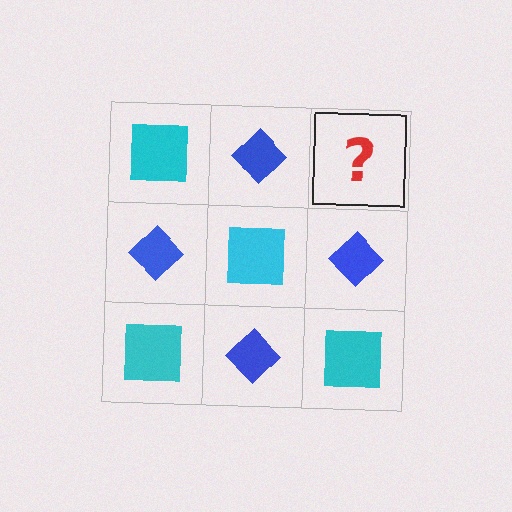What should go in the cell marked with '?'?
The missing cell should contain a cyan square.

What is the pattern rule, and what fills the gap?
The rule is that it alternates cyan square and blue diamond in a checkerboard pattern. The gap should be filled with a cyan square.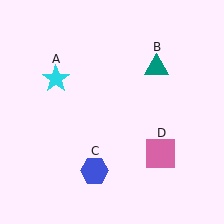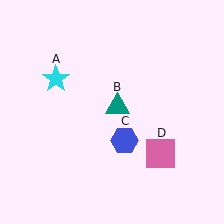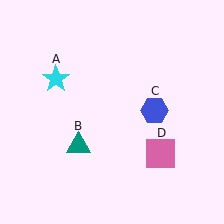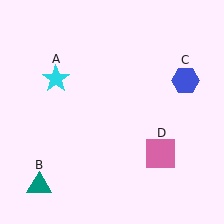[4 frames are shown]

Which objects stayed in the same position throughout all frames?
Cyan star (object A) and pink square (object D) remained stationary.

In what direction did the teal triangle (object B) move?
The teal triangle (object B) moved down and to the left.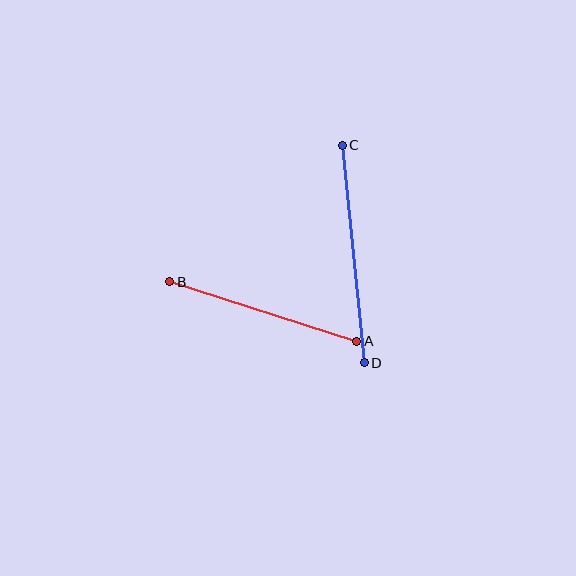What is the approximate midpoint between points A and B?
The midpoint is at approximately (263, 311) pixels.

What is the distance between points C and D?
The distance is approximately 219 pixels.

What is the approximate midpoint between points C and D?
The midpoint is at approximately (353, 254) pixels.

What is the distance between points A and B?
The distance is approximately 196 pixels.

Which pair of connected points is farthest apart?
Points C and D are farthest apart.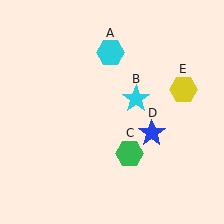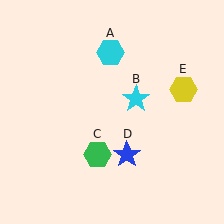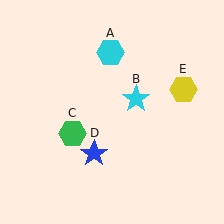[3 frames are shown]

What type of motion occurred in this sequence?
The green hexagon (object C), blue star (object D) rotated clockwise around the center of the scene.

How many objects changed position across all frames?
2 objects changed position: green hexagon (object C), blue star (object D).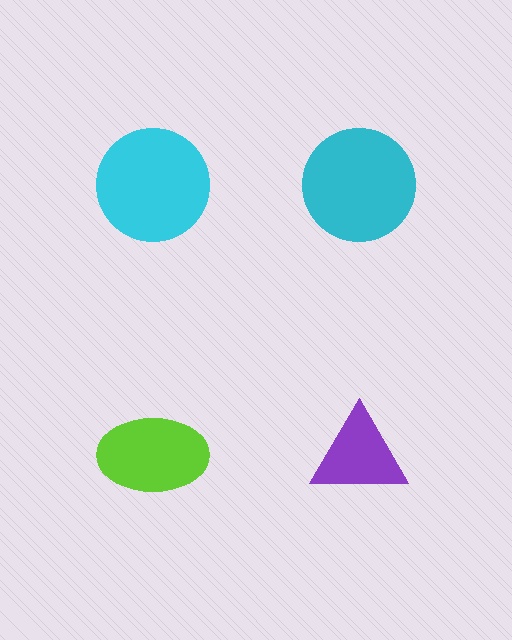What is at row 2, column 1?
A lime ellipse.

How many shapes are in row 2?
2 shapes.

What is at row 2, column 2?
A purple triangle.